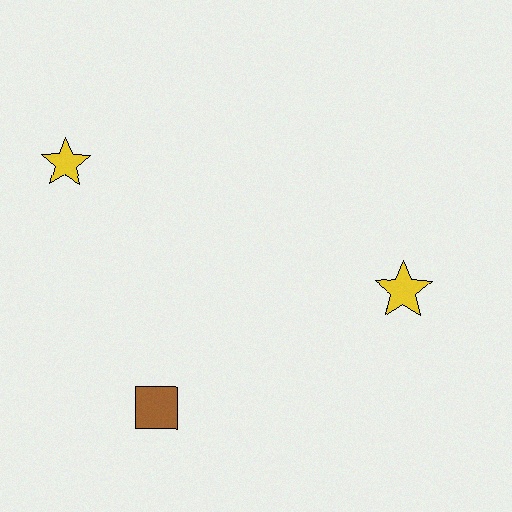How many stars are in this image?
There are 2 stars.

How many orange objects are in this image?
There are no orange objects.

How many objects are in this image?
There are 3 objects.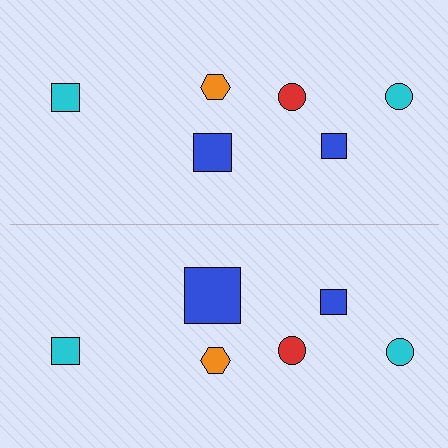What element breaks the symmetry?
The blue square on the bottom side has a different size than its mirror counterpart.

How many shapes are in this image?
There are 12 shapes in this image.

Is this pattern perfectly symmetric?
No, the pattern is not perfectly symmetric. The blue square on the bottom side has a different size than its mirror counterpart.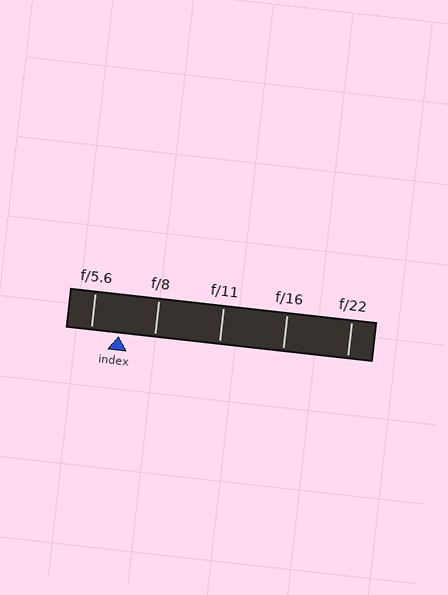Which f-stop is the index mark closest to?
The index mark is closest to f/5.6.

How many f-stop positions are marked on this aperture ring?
There are 5 f-stop positions marked.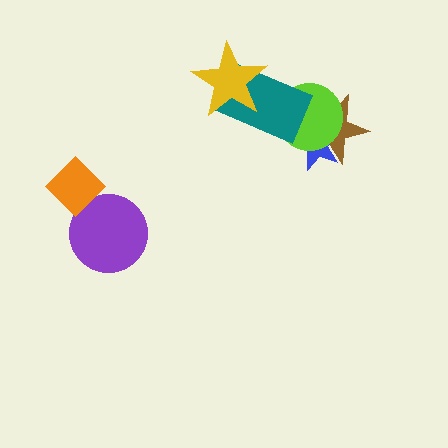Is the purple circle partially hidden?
Yes, it is partially covered by another shape.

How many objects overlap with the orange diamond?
1 object overlaps with the orange diamond.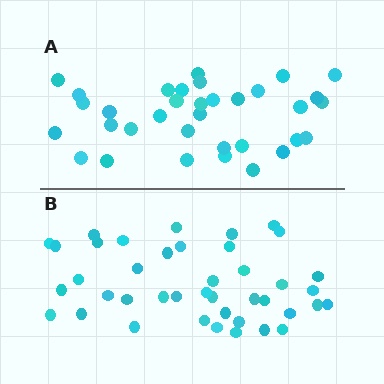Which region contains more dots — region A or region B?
Region B (the bottom region) has more dots.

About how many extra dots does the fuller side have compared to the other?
Region B has roughly 8 or so more dots than region A.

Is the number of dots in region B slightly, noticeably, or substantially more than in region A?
Region B has only slightly more — the two regions are fairly close. The ratio is roughly 1.2 to 1.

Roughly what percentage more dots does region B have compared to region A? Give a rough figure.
About 20% more.